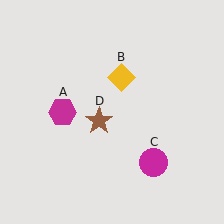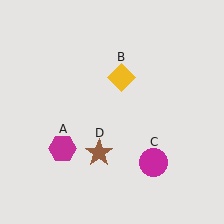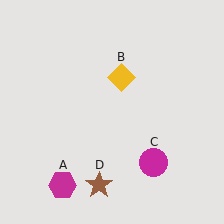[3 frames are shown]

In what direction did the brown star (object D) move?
The brown star (object D) moved down.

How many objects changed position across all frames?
2 objects changed position: magenta hexagon (object A), brown star (object D).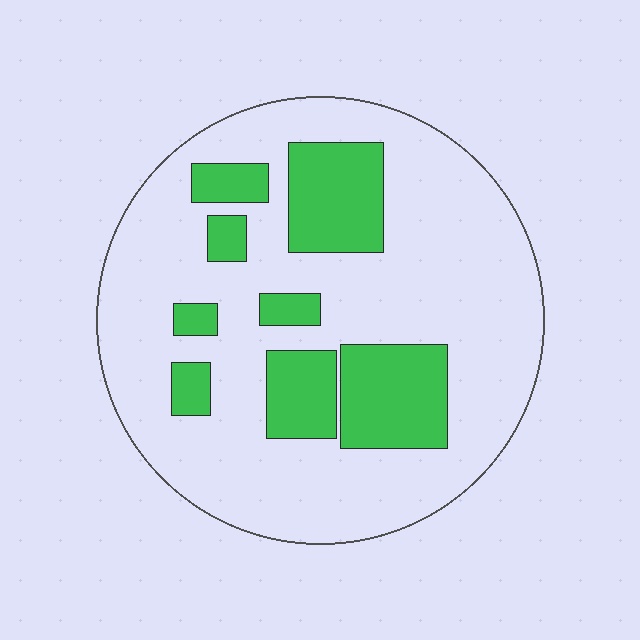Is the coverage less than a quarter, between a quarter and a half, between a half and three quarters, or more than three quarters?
Less than a quarter.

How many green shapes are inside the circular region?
8.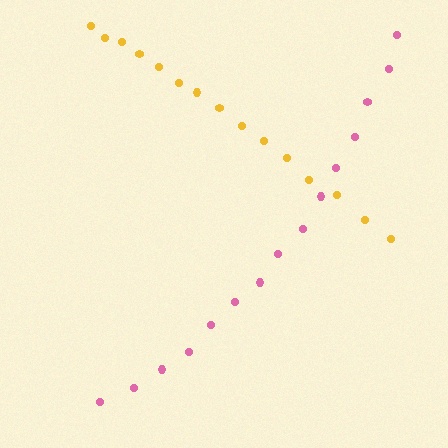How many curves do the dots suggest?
There are 2 distinct paths.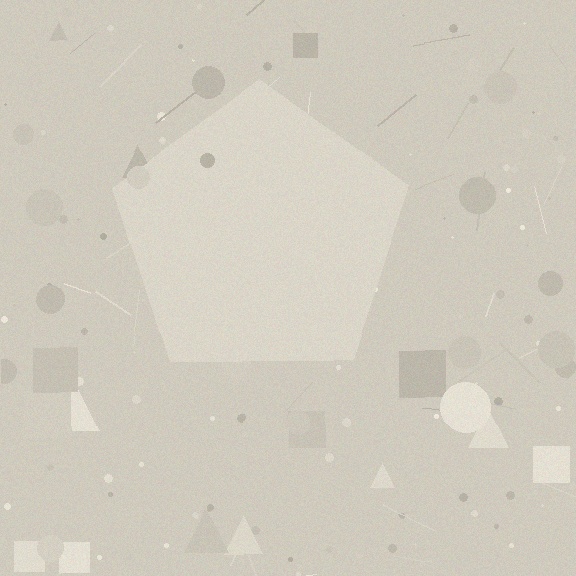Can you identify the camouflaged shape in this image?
The camouflaged shape is a pentagon.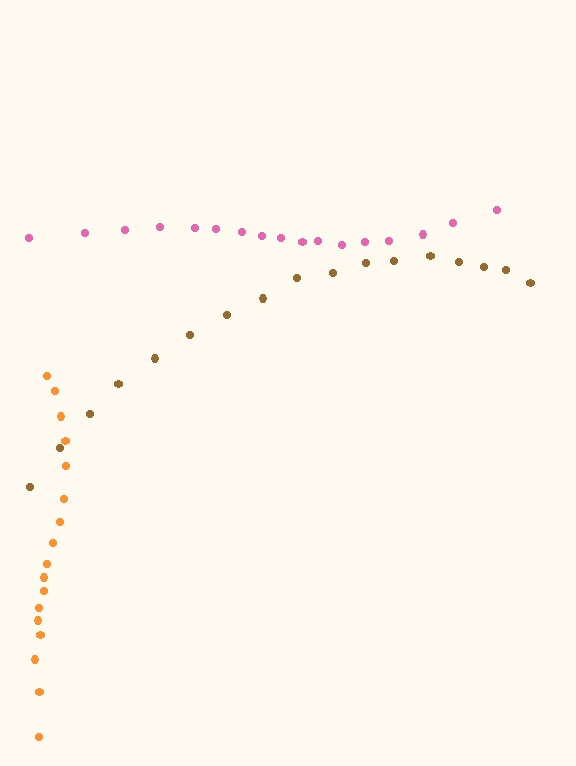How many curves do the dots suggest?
There are 3 distinct paths.